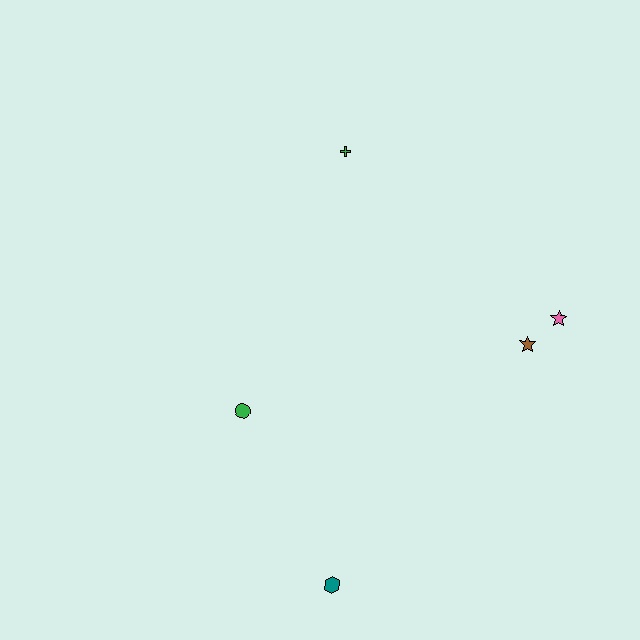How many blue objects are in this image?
There are no blue objects.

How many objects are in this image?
There are 5 objects.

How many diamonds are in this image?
There are no diamonds.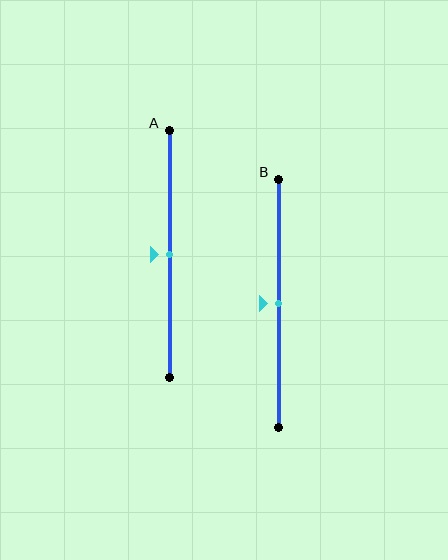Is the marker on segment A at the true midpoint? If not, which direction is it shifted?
Yes, the marker on segment A is at the true midpoint.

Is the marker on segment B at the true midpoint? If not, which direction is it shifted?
Yes, the marker on segment B is at the true midpoint.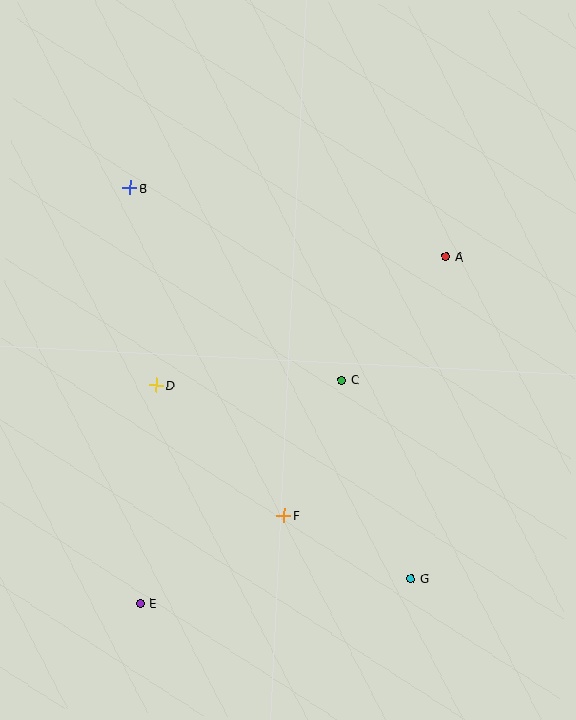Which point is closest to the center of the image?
Point C at (342, 380) is closest to the center.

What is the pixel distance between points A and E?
The distance between A and E is 463 pixels.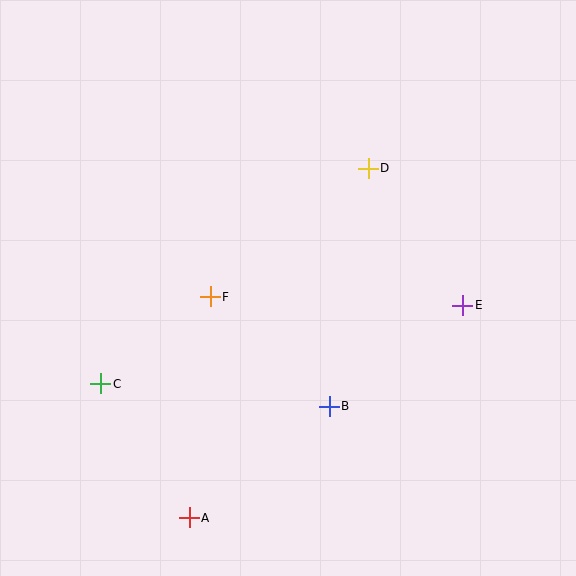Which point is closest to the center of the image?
Point F at (210, 297) is closest to the center.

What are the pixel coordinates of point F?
Point F is at (210, 297).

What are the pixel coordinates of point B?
Point B is at (329, 406).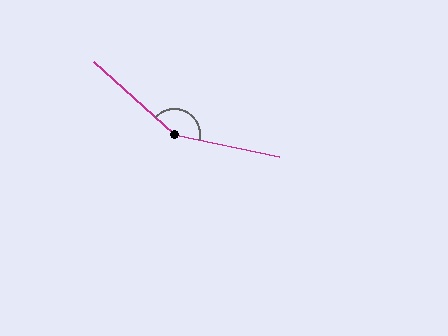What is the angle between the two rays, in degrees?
Approximately 150 degrees.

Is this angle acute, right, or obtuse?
It is obtuse.